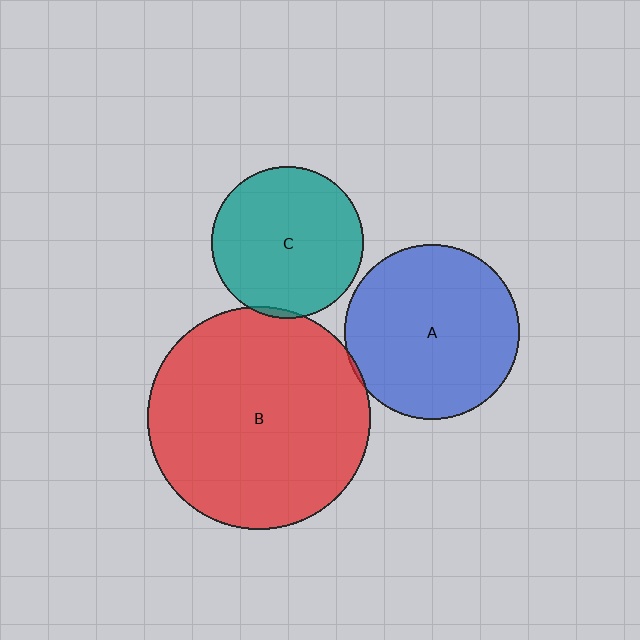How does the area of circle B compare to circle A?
Approximately 1.6 times.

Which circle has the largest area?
Circle B (red).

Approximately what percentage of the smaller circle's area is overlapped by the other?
Approximately 5%.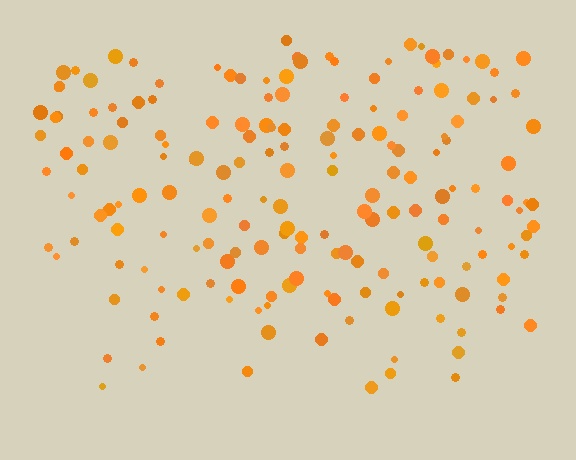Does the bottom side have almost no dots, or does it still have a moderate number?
Still a moderate number, just noticeably fewer than the top.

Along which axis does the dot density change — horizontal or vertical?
Vertical.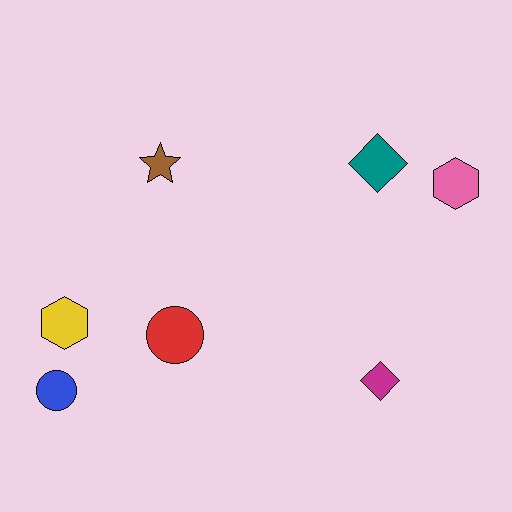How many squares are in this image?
There are no squares.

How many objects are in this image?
There are 7 objects.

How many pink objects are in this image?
There is 1 pink object.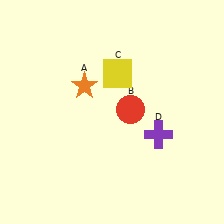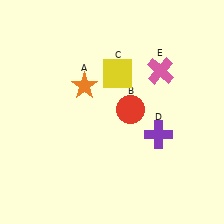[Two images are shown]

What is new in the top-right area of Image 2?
A pink cross (E) was added in the top-right area of Image 2.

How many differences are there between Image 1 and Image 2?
There is 1 difference between the two images.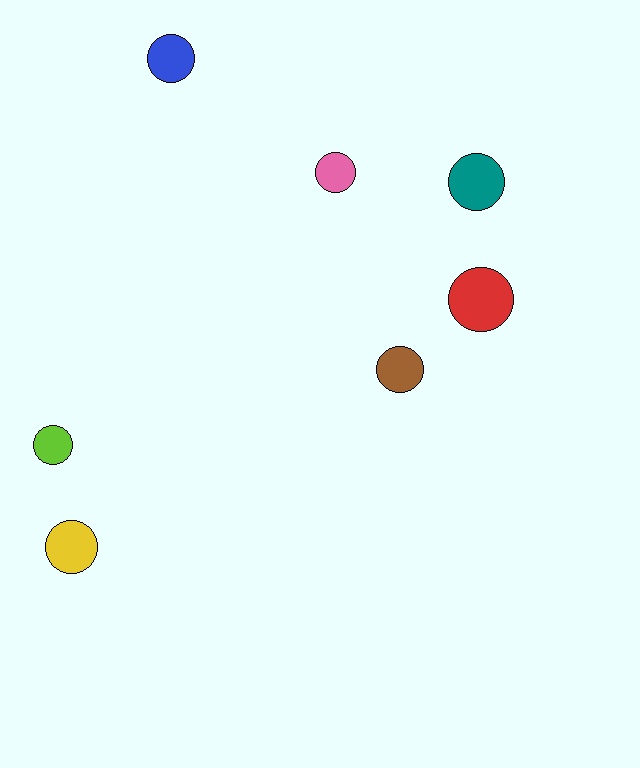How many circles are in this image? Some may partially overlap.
There are 7 circles.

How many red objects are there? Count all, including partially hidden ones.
There is 1 red object.